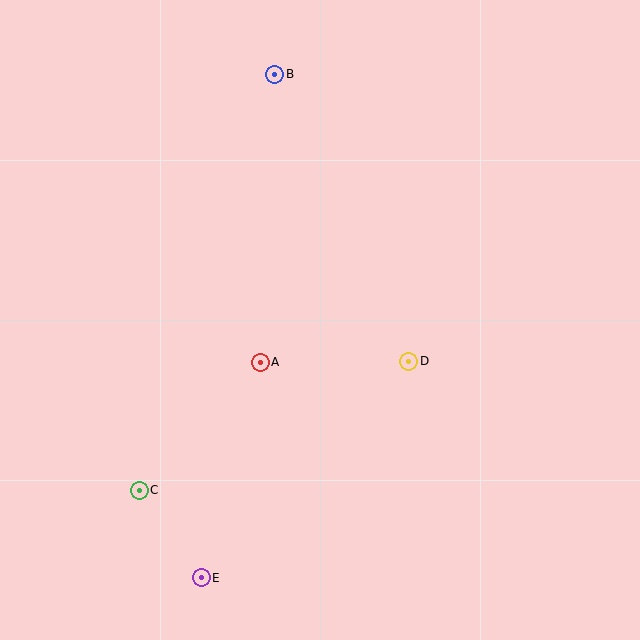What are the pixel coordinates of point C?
Point C is at (139, 490).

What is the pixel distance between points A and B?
The distance between A and B is 288 pixels.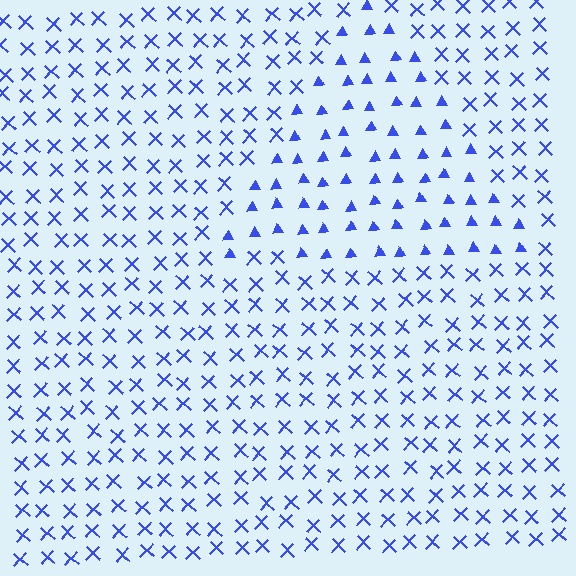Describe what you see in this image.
The image is filled with small blue elements arranged in a uniform grid. A triangle-shaped region contains triangles, while the surrounding area contains X marks. The boundary is defined purely by the change in element shape.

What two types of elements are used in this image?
The image uses triangles inside the triangle region and X marks outside it.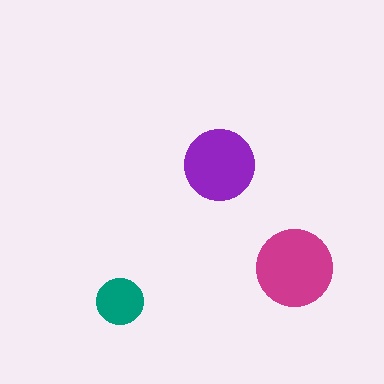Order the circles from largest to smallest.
the magenta one, the purple one, the teal one.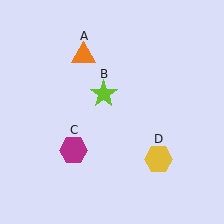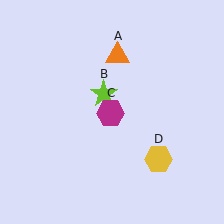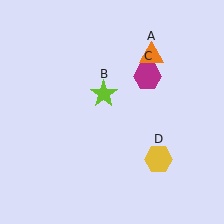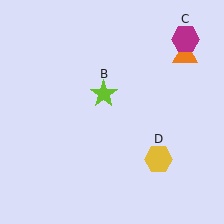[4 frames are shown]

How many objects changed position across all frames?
2 objects changed position: orange triangle (object A), magenta hexagon (object C).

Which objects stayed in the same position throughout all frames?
Lime star (object B) and yellow hexagon (object D) remained stationary.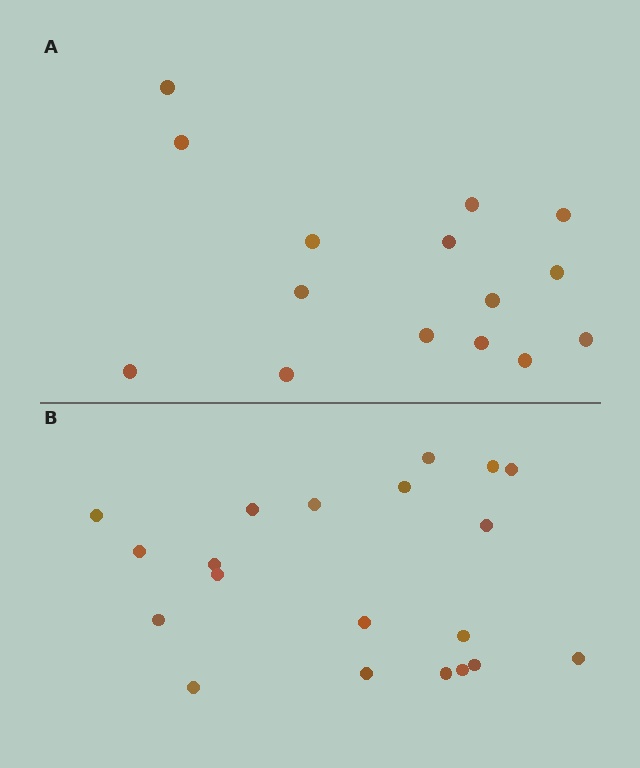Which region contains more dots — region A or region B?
Region B (the bottom region) has more dots.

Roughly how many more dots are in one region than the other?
Region B has about 5 more dots than region A.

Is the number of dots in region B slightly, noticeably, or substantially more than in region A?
Region B has noticeably more, but not dramatically so. The ratio is roughly 1.3 to 1.